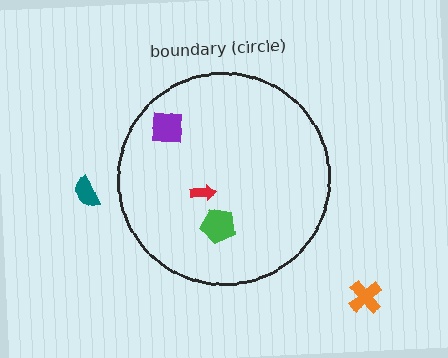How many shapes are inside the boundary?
3 inside, 2 outside.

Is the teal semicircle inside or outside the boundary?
Outside.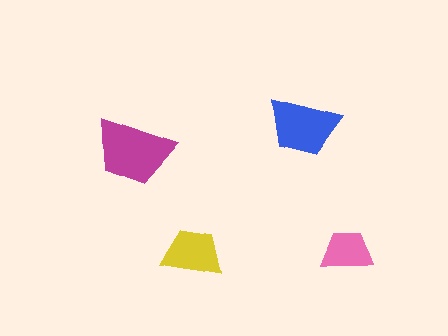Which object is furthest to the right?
The pink trapezoid is rightmost.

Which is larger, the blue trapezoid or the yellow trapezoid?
The blue one.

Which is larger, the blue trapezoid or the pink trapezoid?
The blue one.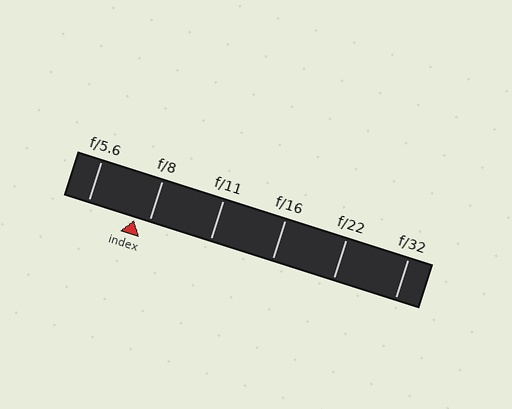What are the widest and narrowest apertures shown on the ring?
The widest aperture shown is f/5.6 and the narrowest is f/32.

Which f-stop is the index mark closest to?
The index mark is closest to f/8.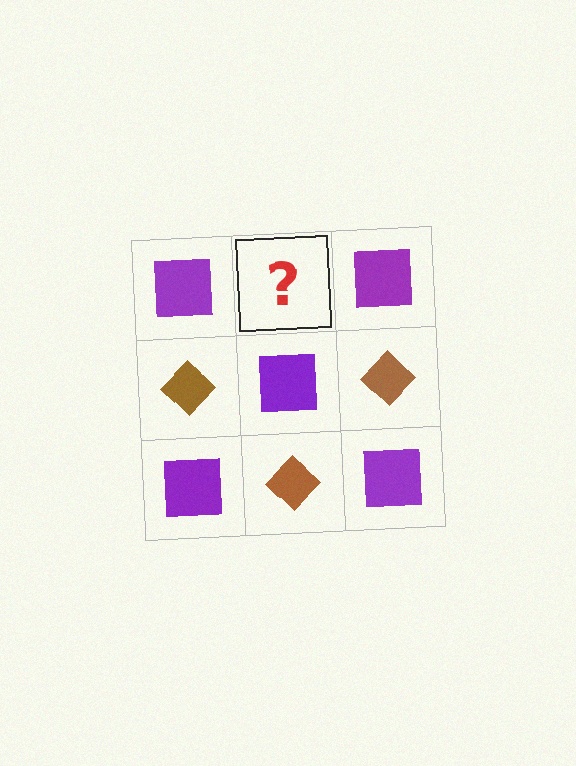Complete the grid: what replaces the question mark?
The question mark should be replaced with a brown diamond.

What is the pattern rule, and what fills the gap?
The rule is that it alternates purple square and brown diamond in a checkerboard pattern. The gap should be filled with a brown diamond.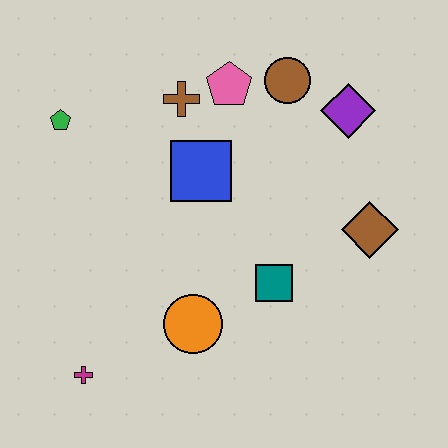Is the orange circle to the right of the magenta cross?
Yes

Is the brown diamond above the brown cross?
No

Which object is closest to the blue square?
The brown cross is closest to the blue square.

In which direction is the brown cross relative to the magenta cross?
The brown cross is above the magenta cross.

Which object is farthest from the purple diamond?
The magenta cross is farthest from the purple diamond.